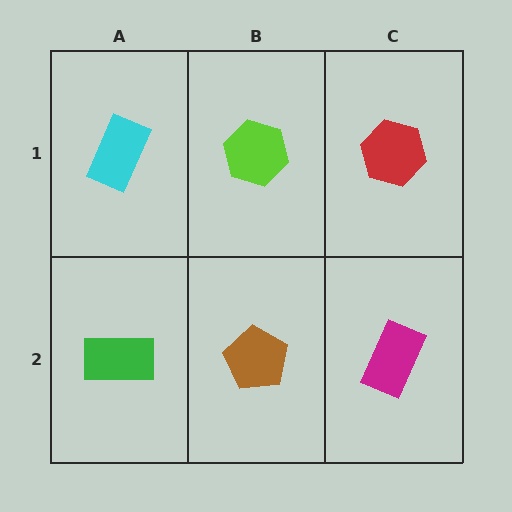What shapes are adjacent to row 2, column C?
A red hexagon (row 1, column C), a brown pentagon (row 2, column B).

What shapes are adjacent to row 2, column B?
A lime hexagon (row 1, column B), a green rectangle (row 2, column A), a magenta rectangle (row 2, column C).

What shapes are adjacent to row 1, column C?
A magenta rectangle (row 2, column C), a lime hexagon (row 1, column B).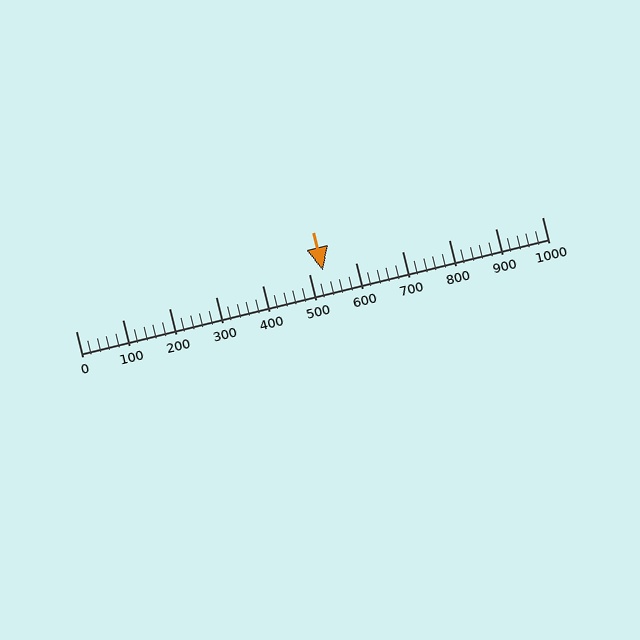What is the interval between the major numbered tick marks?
The major tick marks are spaced 100 units apart.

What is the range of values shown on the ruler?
The ruler shows values from 0 to 1000.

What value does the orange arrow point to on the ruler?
The orange arrow points to approximately 529.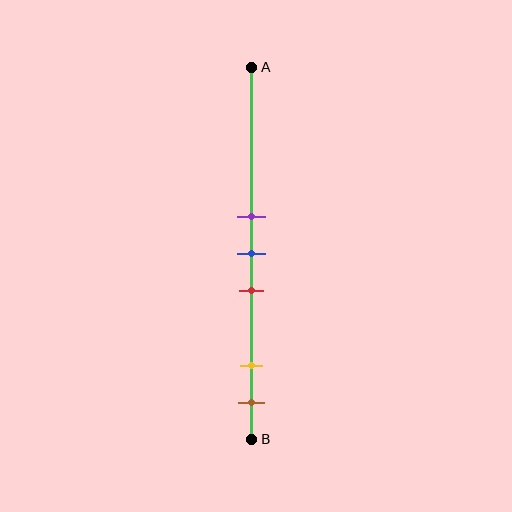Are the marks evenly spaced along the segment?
No, the marks are not evenly spaced.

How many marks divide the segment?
There are 5 marks dividing the segment.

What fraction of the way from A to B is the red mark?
The red mark is approximately 60% (0.6) of the way from A to B.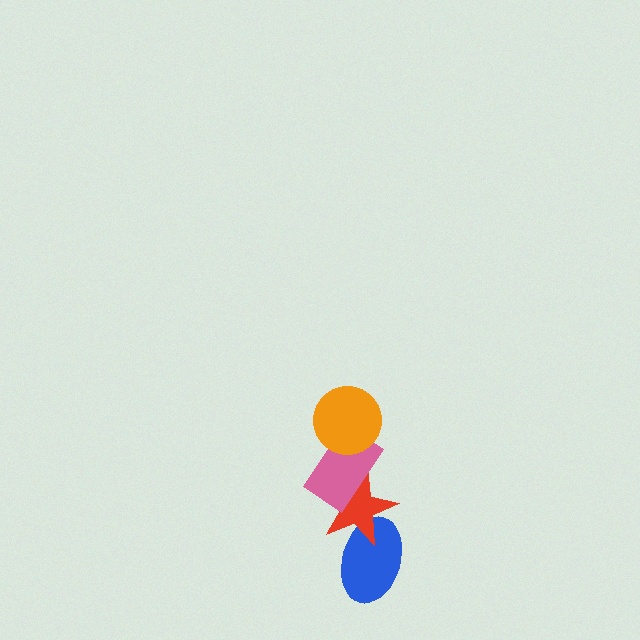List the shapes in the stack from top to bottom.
From top to bottom: the orange circle, the pink rectangle, the red star, the blue ellipse.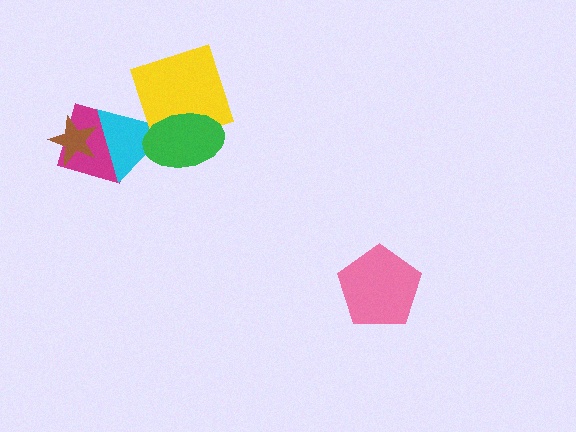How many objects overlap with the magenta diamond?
2 objects overlap with the magenta diamond.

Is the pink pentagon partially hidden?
No, no other shape covers it.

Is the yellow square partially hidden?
Yes, it is partially covered by another shape.